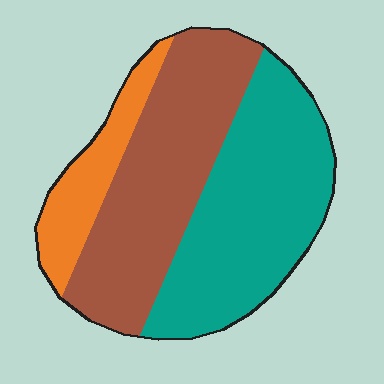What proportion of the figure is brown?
Brown takes up between a third and a half of the figure.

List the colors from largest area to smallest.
From largest to smallest: teal, brown, orange.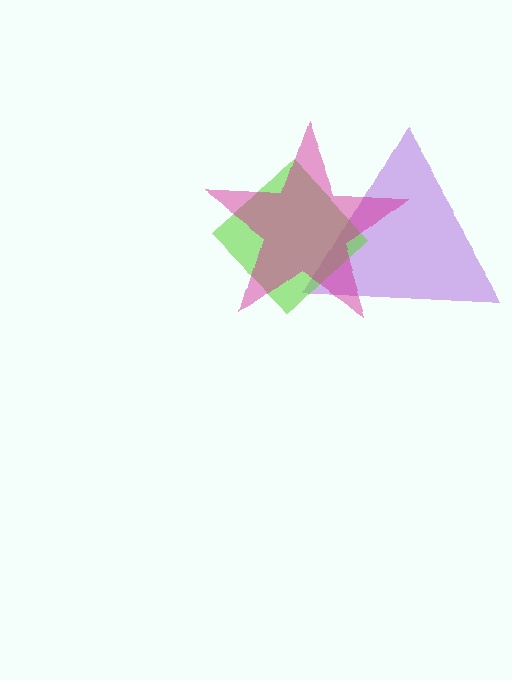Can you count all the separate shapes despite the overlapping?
Yes, there are 3 separate shapes.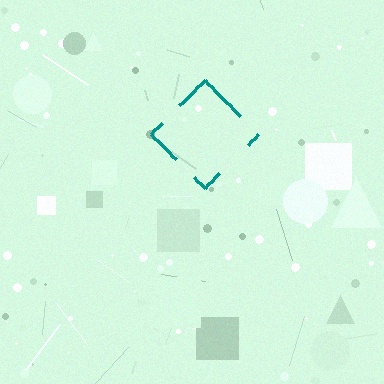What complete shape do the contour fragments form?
The contour fragments form a diamond.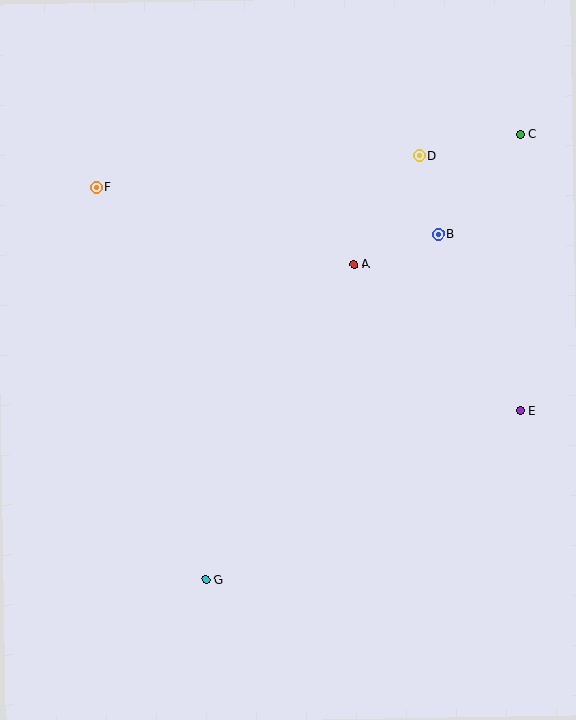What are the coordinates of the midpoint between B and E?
The midpoint between B and E is at (479, 323).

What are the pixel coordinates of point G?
Point G is at (206, 580).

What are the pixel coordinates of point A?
Point A is at (354, 264).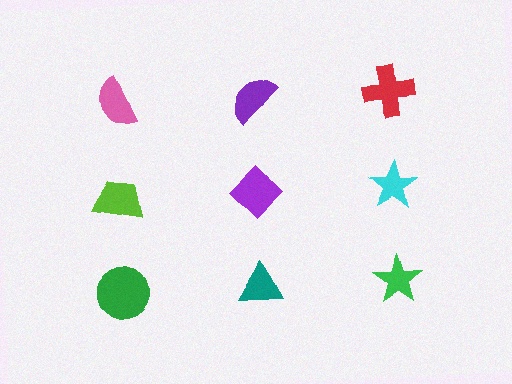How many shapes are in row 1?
3 shapes.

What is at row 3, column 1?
A green circle.